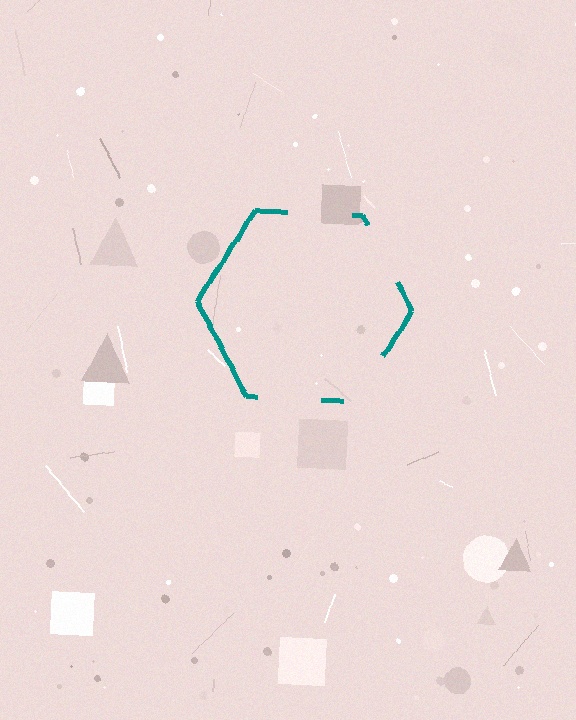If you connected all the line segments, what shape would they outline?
They would outline a hexagon.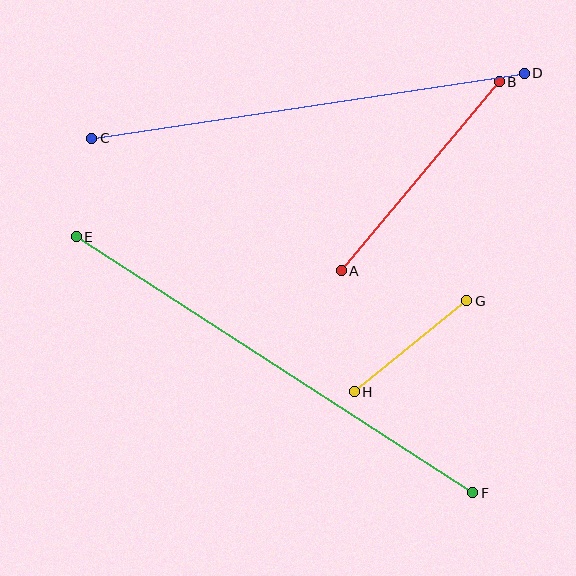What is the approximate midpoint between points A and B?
The midpoint is at approximately (420, 176) pixels.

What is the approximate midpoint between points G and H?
The midpoint is at approximately (410, 346) pixels.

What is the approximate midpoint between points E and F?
The midpoint is at approximately (274, 365) pixels.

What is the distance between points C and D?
The distance is approximately 437 pixels.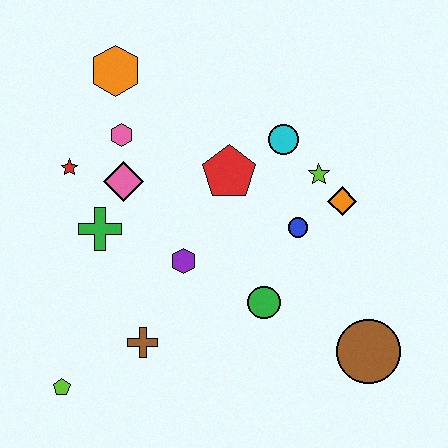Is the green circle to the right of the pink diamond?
Yes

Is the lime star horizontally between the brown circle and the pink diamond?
Yes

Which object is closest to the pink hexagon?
The pink diamond is closest to the pink hexagon.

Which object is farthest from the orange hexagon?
The brown circle is farthest from the orange hexagon.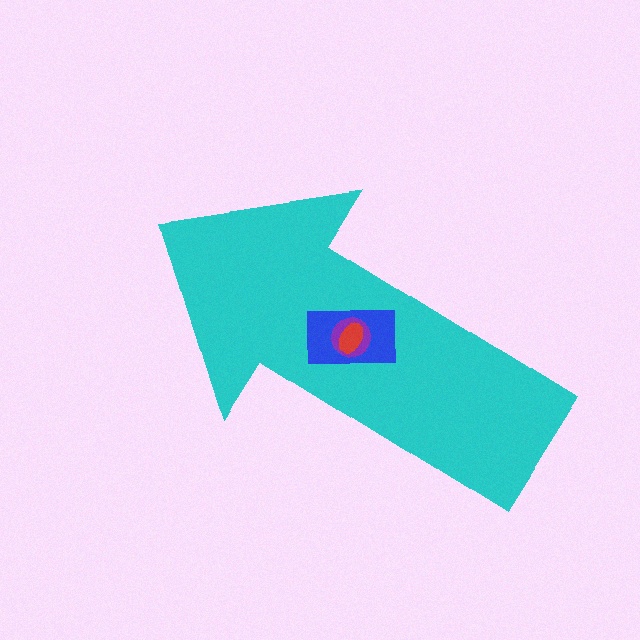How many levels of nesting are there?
4.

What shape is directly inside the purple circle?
The red ellipse.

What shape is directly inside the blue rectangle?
The purple circle.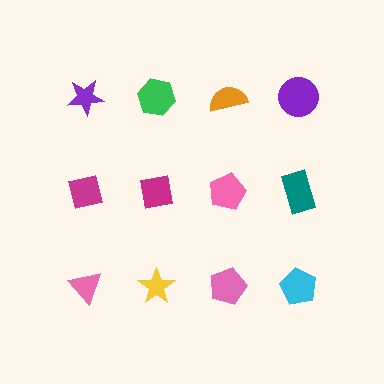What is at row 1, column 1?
A purple star.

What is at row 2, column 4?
A teal rectangle.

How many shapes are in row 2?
4 shapes.